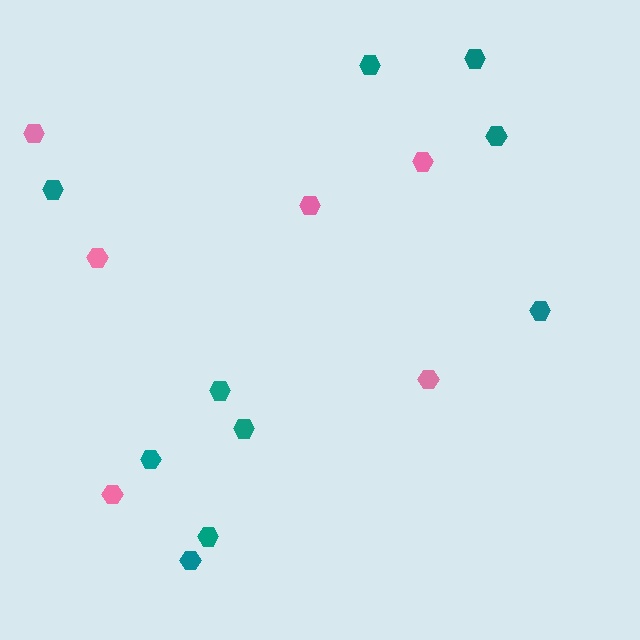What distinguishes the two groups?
There are 2 groups: one group of pink hexagons (6) and one group of teal hexagons (10).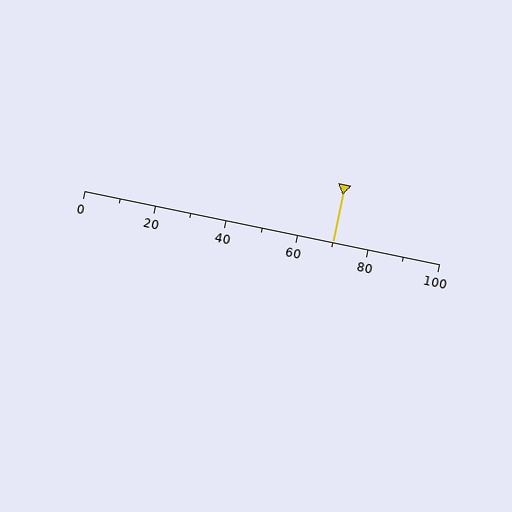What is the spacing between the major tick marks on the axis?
The major ticks are spaced 20 apart.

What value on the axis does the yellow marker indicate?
The marker indicates approximately 70.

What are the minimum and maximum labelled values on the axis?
The axis runs from 0 to 100.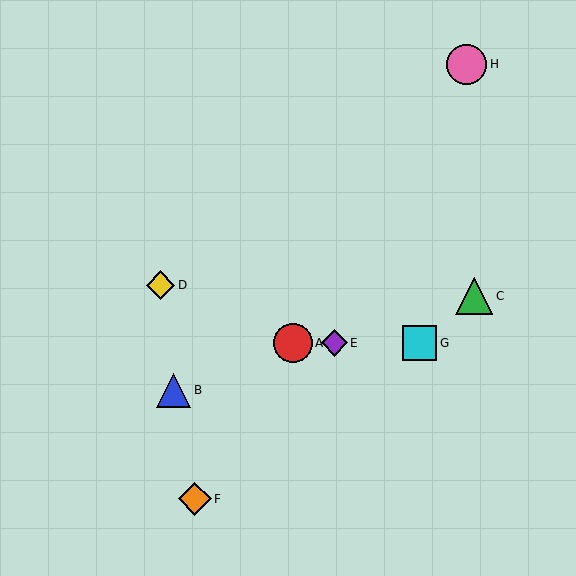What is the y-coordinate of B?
Object B is at y≈390.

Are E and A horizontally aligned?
Yes, both are at y≈343.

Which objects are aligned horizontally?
Objects A, E, G are aligned horizontally.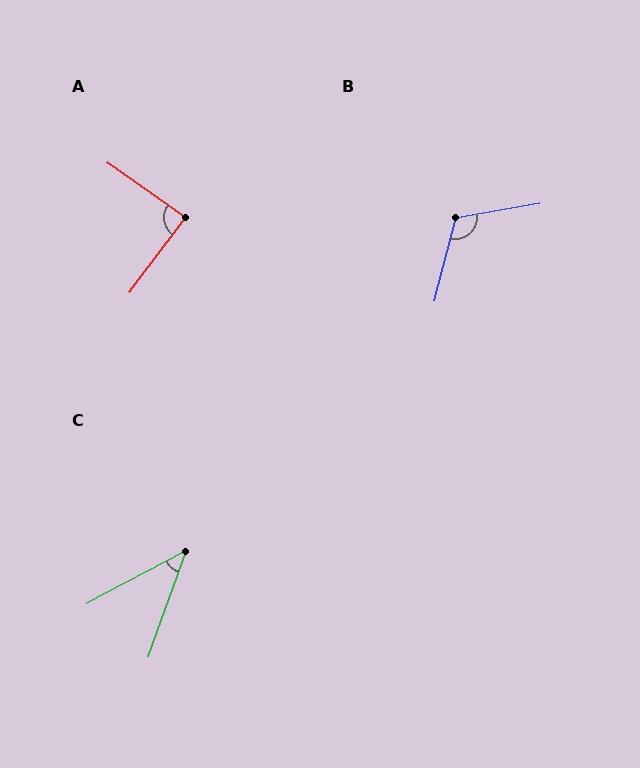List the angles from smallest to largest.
C (43°), A (88°), B (114°).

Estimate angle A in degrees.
Approximately 88 degrees.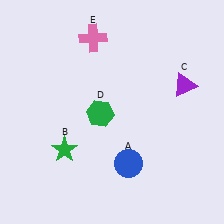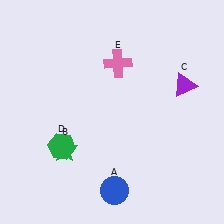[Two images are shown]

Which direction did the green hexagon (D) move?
The green hexagon (D) moved left.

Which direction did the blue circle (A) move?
The blue circle (A) moved down.